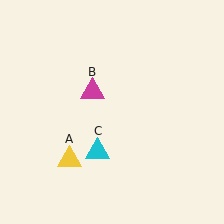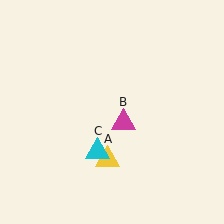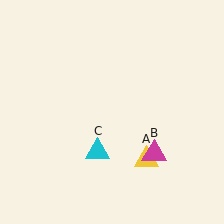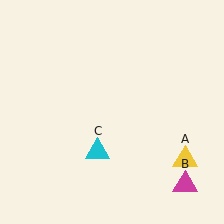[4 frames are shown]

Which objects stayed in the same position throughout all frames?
Cyan triangle (object C) remained stationary.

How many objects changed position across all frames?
2 objects changed position: yellow triangle (object A), magenta triangle (object B).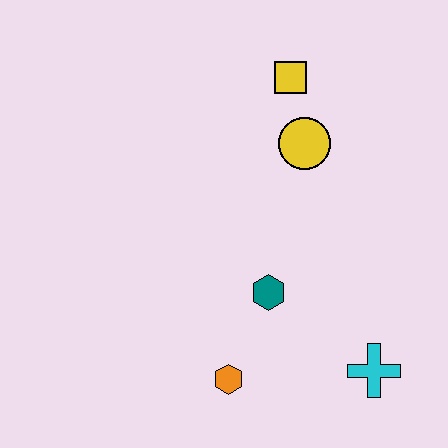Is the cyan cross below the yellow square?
Yes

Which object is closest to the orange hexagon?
The teal hexagon is closest to the orange hexagon.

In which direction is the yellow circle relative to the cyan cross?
The yellow circle is above the cyan cross.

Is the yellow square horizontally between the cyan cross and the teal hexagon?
Yes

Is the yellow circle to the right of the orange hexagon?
Yes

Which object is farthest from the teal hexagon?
The yellow square is farthest from the teal hexagon.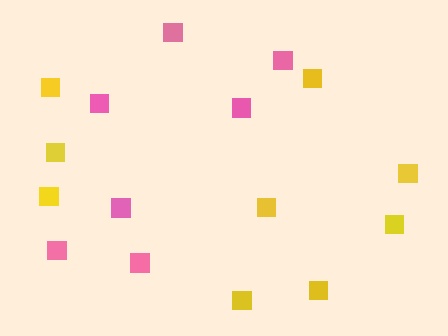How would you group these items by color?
There are 2 groups: one group of yellow squares (9) and one group of pink squares (7).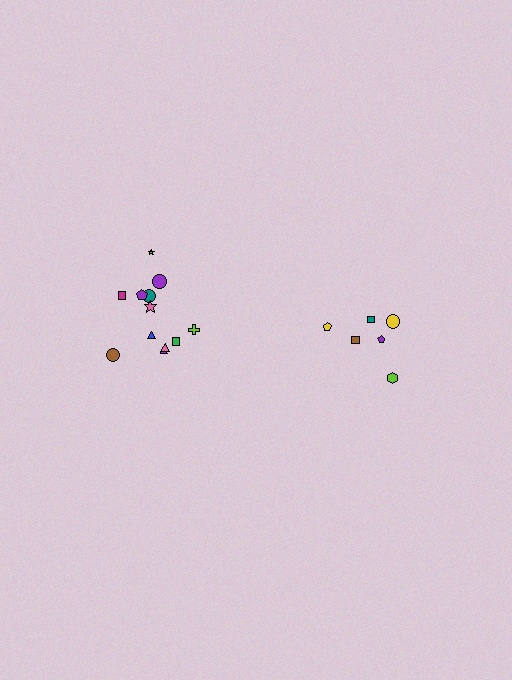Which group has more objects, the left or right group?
The left group.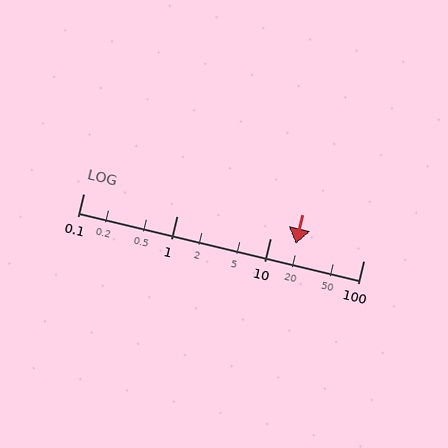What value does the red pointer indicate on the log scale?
The pointer indicates approximately 19.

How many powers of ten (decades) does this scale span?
The scale spans 3 decades, from 0.1 to 100.